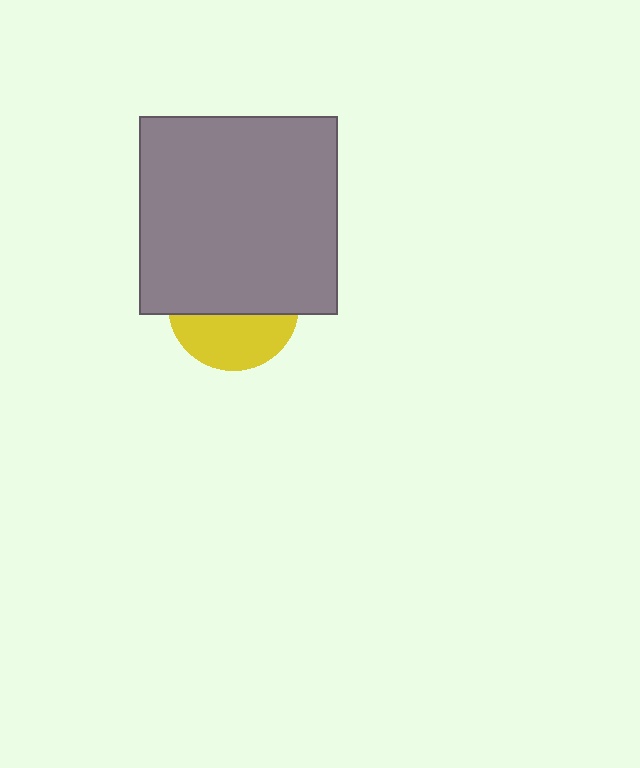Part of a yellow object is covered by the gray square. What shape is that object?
It is a circle.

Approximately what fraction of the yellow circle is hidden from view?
Roughly 60% of the yellow circle is hidden behind the gray square.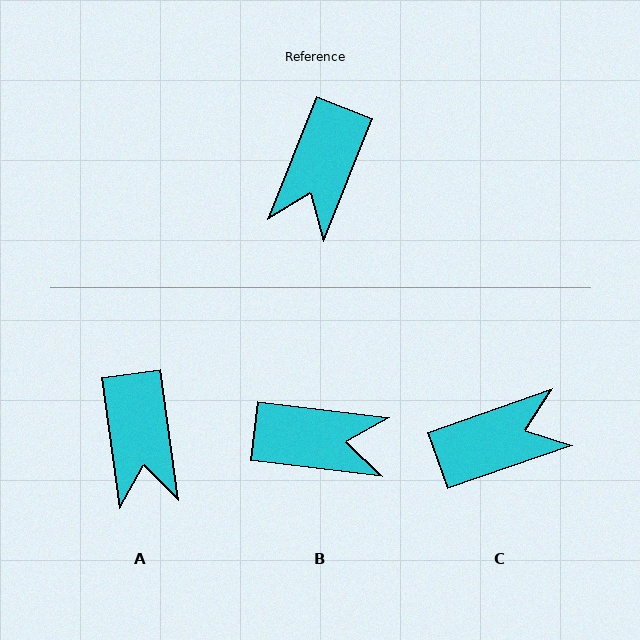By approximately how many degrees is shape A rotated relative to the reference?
Approximately 30 degrees counter-clockwise.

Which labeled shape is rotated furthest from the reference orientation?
C, about 131 degrees away.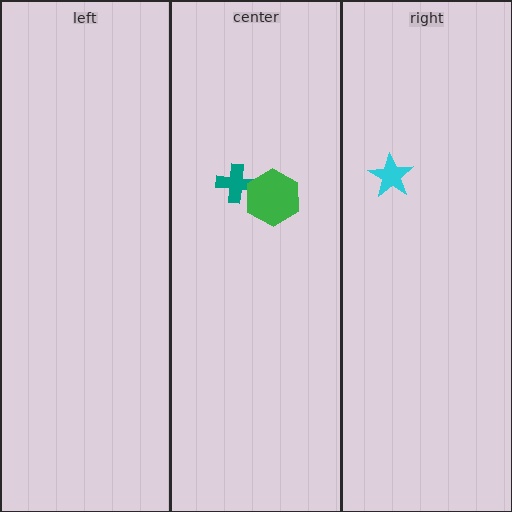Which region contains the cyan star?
The right region.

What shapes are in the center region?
The teal cross, the green hexagon.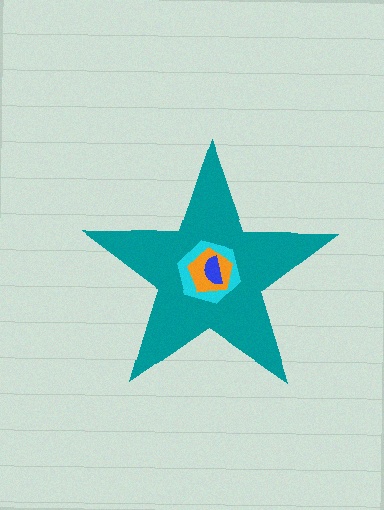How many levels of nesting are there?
4.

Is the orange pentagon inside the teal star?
Yes.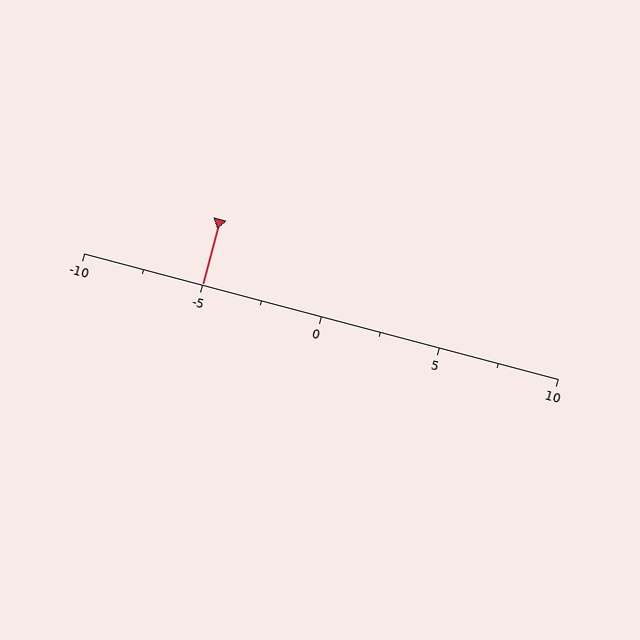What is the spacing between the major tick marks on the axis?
The major ticks are spaced 5 apart.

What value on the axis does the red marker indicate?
The marker indicates approximately -5.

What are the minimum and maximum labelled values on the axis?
The axis runs from -10 to 10.